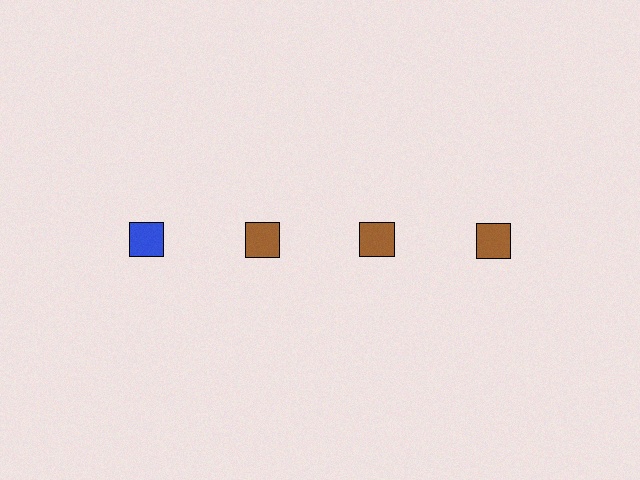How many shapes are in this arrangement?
There are 4 shapes arranged in a grid pattern.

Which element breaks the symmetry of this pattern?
The blue square in the top row, leftmost column breaks the symmetry. All other shapes are brown squares.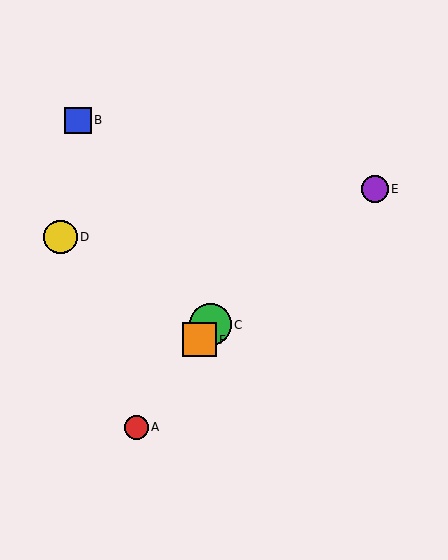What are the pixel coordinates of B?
Object B is at (78, 120).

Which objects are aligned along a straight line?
Objects A, C, F are aligned along a straight line.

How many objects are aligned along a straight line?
3 objects (A, C, F) are aligned along a straight line.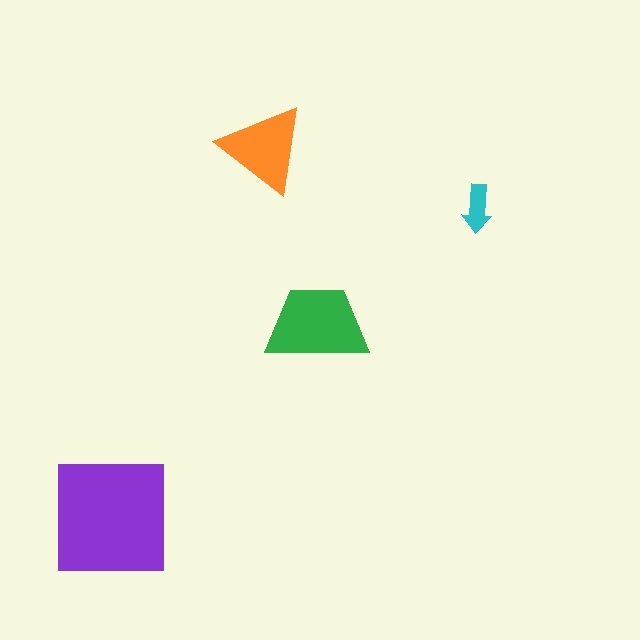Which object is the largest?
The purple square.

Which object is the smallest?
The cyan arrow.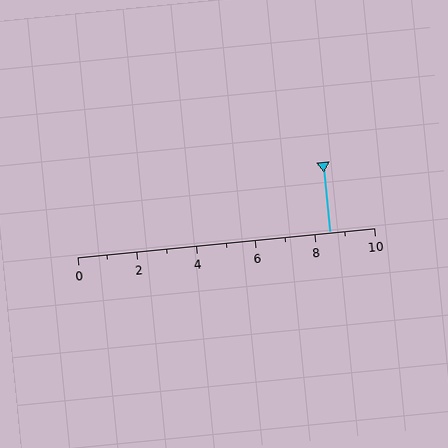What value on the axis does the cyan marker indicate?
The marker indicates approximately 8.5.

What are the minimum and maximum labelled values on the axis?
The axis runs from 0 to 10.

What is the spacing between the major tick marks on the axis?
The major ticks are spaced 2 apart.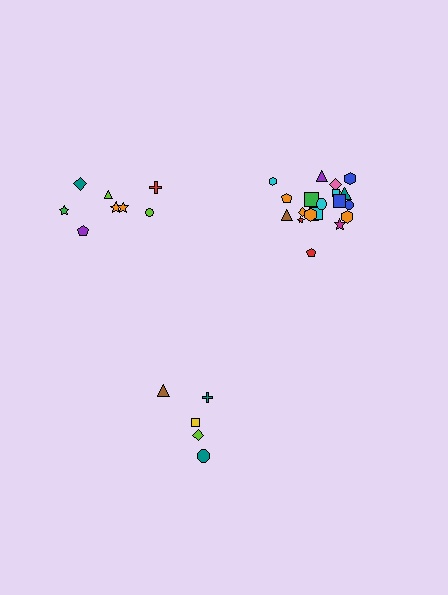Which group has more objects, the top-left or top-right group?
The top-right group.